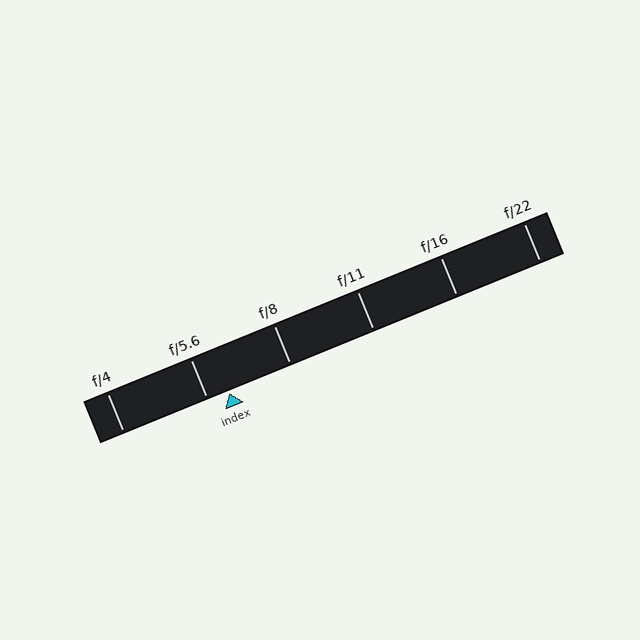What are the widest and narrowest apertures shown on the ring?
The widest aperture shown is f/4 and the narrowest is f/22.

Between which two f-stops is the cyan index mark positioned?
The index mark is between f/5.6 and f/8.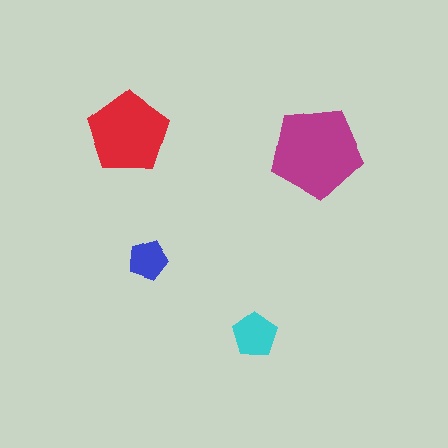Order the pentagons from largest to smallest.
the magenta one, the red one, the cyan one, the blue one.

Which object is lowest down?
The cyan pentagon is bottommost.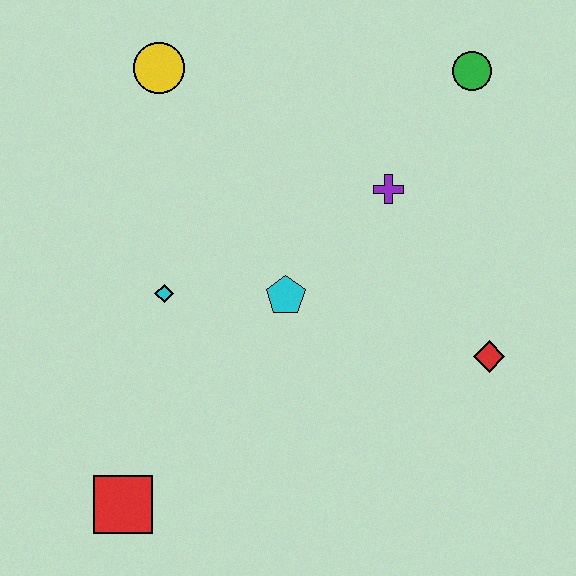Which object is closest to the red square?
The cyan diamond is closest to the red square.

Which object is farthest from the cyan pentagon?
The green circle is farthest from the cyan pentagon.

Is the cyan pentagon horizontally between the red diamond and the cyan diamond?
Yes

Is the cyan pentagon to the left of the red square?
No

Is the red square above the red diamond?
No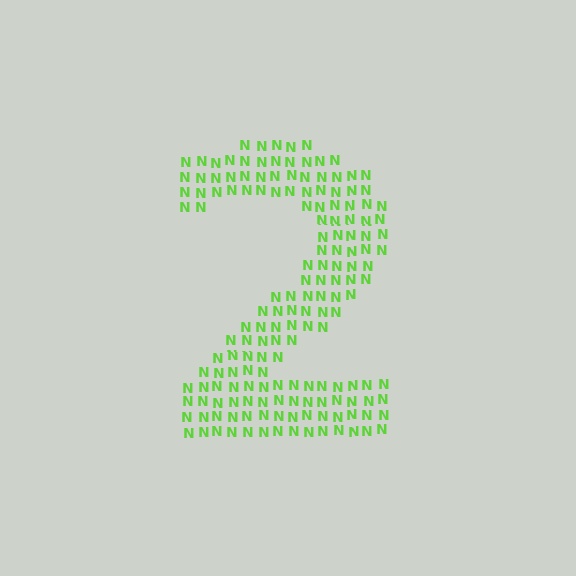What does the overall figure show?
The overall figure shows the digit 2.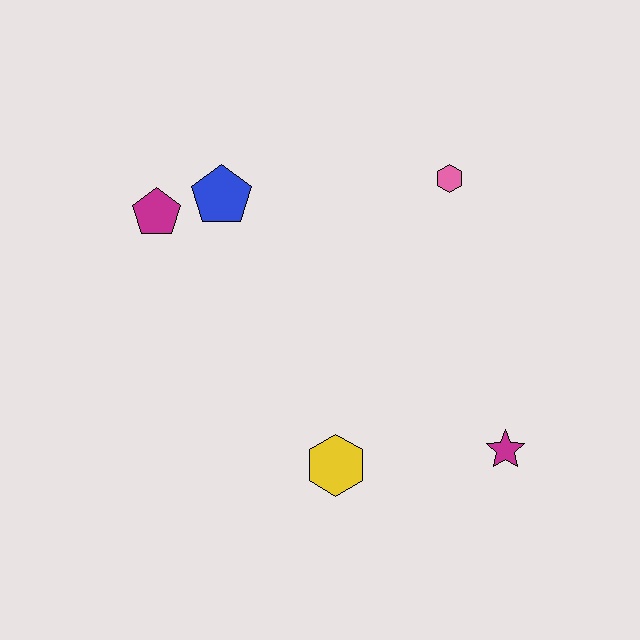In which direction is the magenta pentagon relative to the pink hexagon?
The magenta pentagon is to the left of the pink hexagon.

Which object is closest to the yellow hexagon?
The magenta star is closest to the yellow hexagon.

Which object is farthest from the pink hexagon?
The yellow hexagon is farthest from the pink hexagon.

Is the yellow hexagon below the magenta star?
Yes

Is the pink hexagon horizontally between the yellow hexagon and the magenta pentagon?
No